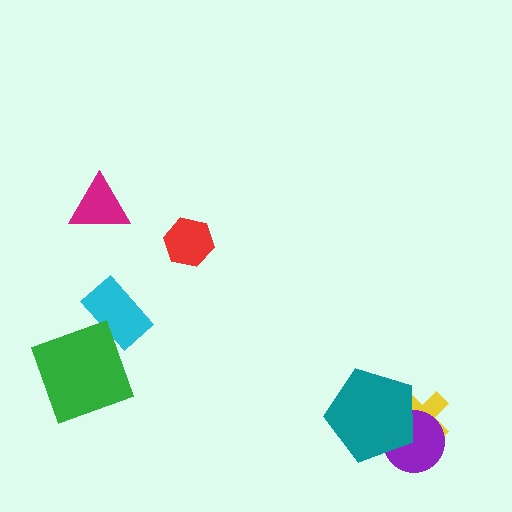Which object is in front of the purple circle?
The teal pentagon is in front of the purple circle.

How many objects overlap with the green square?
0 objects overlap with the green square.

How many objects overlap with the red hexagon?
0 objects overlap with the red hexagon.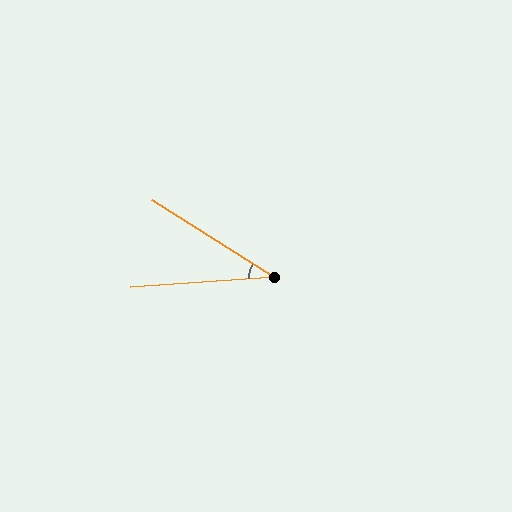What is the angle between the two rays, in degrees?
Approximately 36 degrees.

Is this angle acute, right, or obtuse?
It is acute.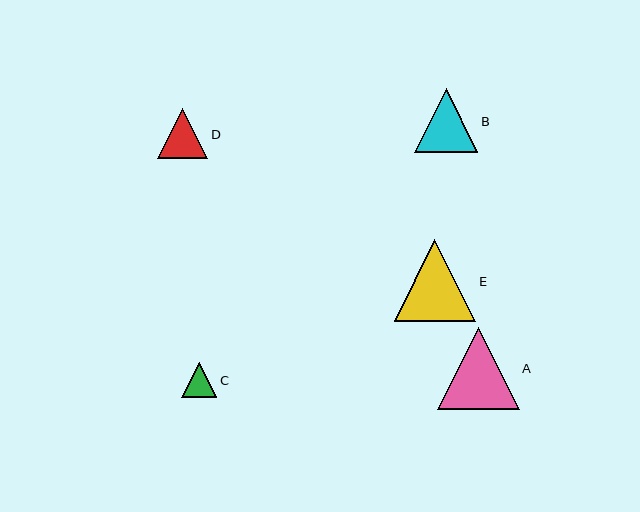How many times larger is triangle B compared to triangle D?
Triangle B is approximately 1.3 times the size of triangle D.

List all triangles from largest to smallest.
From largest to smallest: A, E, B, D, C.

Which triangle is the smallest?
Triangle C is the smallest with a size of approximately 35 pixels.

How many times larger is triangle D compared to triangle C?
Triangle D is approximately 1.4 times the size of triangle C.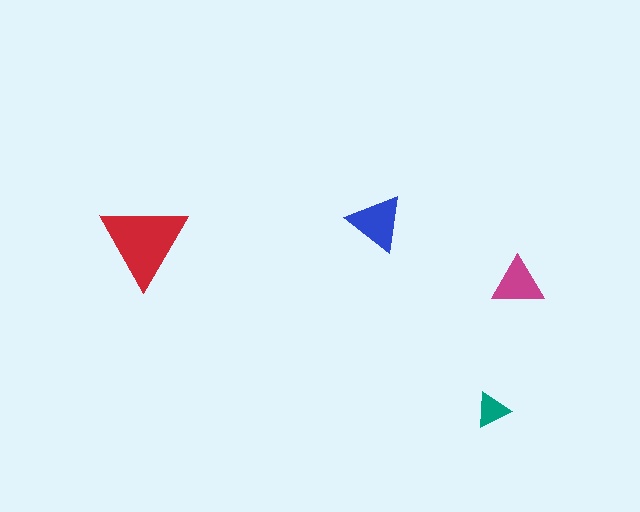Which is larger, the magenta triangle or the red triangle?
The red one.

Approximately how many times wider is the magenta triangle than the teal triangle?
About 1.5 times wider.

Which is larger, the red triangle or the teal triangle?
The red one.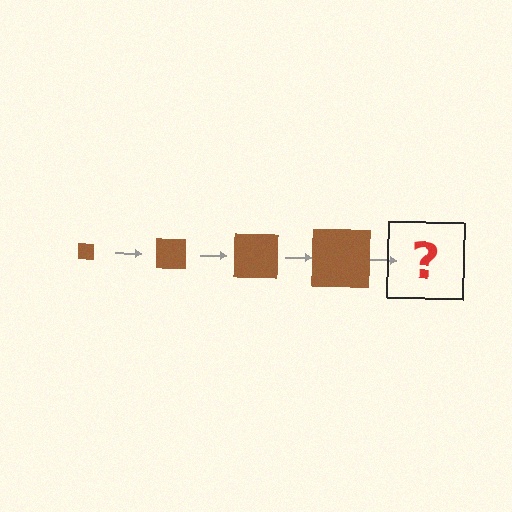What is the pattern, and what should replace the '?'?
The pattern is that the square gets progressively larger each step. The '?' should be a brown square, larger than the previous one.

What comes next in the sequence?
The next element should be a brown square, larger than the previous one.